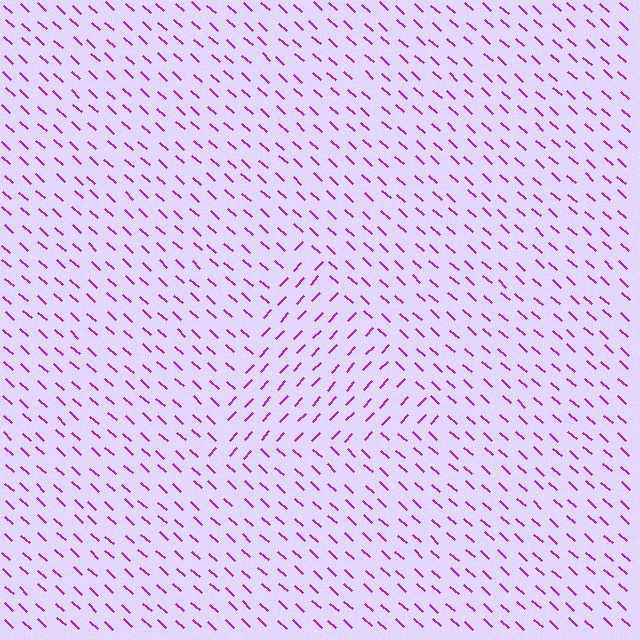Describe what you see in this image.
The image is filled with small purple line segments. A triangle region in the image has lines oriented differently from the surrounding lines, creating a visible texture boundary.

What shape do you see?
I see a triangle.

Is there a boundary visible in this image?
Yes, there is a texture boundary formed by a change in line orientation.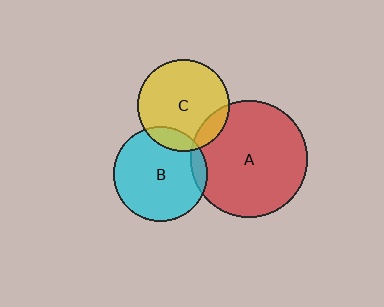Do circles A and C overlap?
Yes.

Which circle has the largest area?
Circle A (red).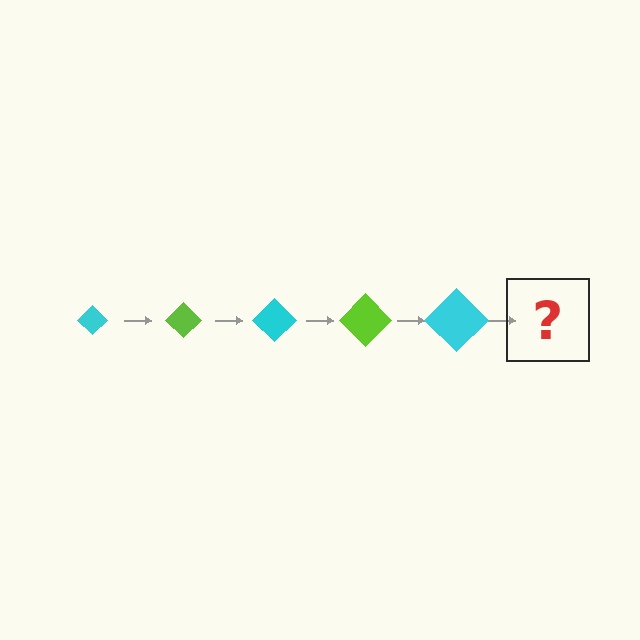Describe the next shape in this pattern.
It should be a lime diamond, larger than the previous one.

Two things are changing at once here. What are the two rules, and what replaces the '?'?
The two rules are that the diamond grows larger each step and the color cycles through cyan and lime. The '?' should be a lime diamond, larger than the previous one.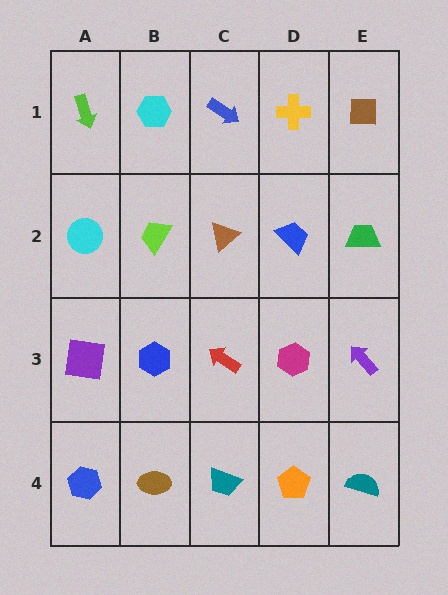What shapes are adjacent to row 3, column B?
A lime trapezoid (row 2, column B), a brown ellipse (row 4, column B), a purple square (row 3, column A), a red arrow (row 3, column C).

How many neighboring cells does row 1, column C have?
3.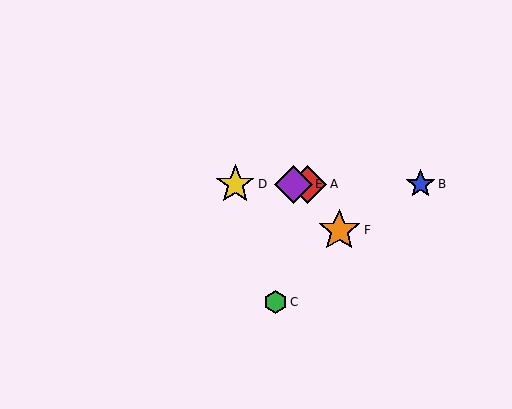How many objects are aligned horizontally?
4 objects (A, B, D, E) are aligned horizontally.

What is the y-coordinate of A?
Object A is at y≈184.